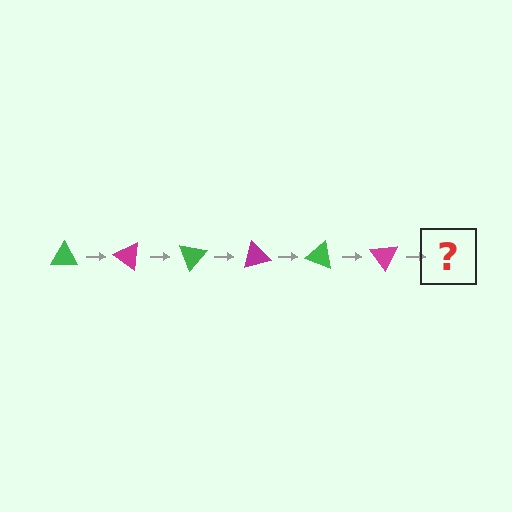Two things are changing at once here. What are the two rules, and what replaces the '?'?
The two rules are that it rotates 35 degrees each step and the color cycles through green and magenta. The '?' should be a green triangle, rotated 210 degrees from the start.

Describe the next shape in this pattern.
It should be a green triangle, rotated 210 degrees from the start.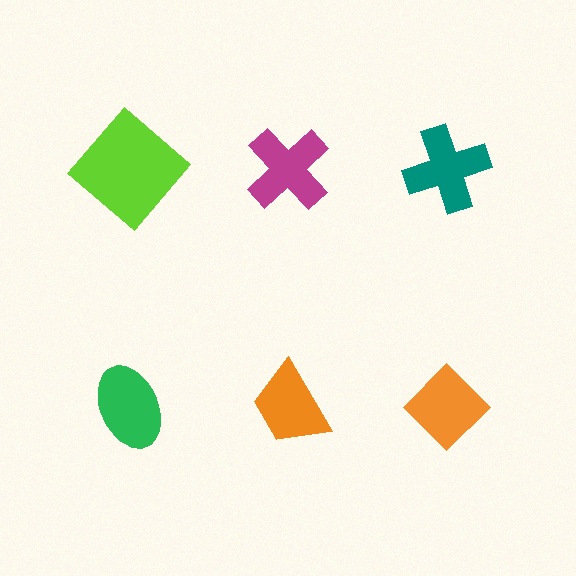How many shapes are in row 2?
3 shapes.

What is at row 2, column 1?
A green ellipse.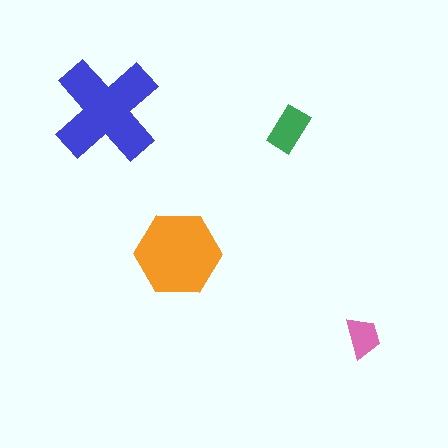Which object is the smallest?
The pink trapezoid.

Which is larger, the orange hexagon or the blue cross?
The blue cross.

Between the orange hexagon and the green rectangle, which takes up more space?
The orange hexagon.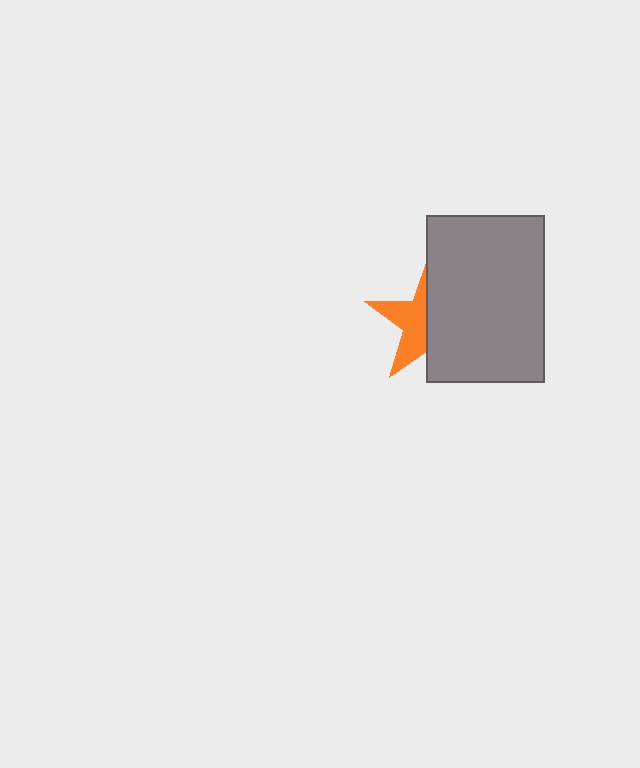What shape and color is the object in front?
The object in front is a gray rectangle.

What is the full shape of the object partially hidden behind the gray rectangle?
The partially hidden object is an orange star.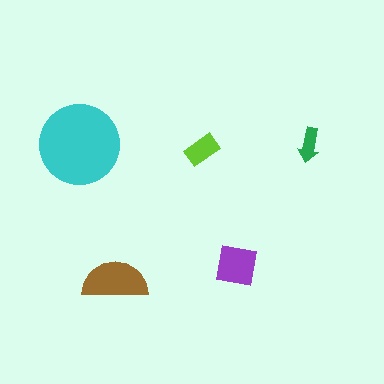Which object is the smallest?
The green arrow.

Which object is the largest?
The cyan circle.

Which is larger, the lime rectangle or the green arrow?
The lime rectangle.